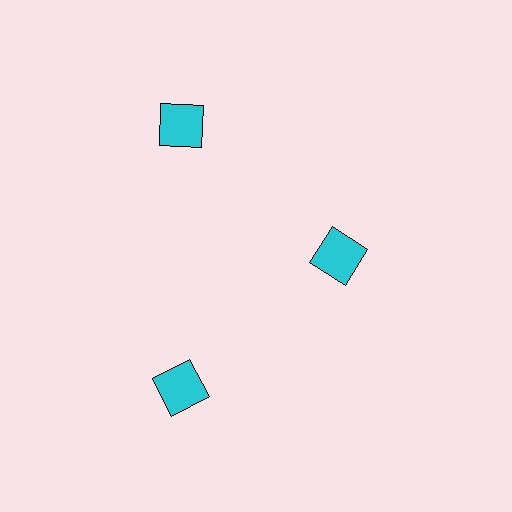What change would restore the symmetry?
The symmetry would be restored by moving it outward, back onto the ring so that all 3 squares sit at equal angles and equal distance from the center.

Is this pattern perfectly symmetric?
No. The 3 cyan squares are arranged in a ring, but one element near the 3 o'clock position is pulled inward toward the center, breaking the 3-fold rotational symmetry.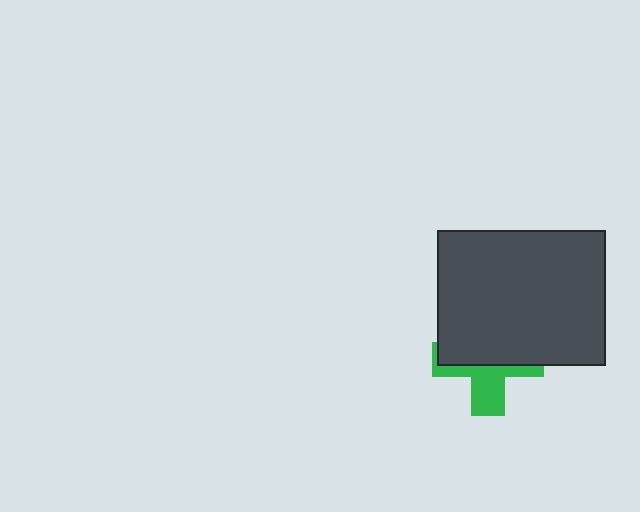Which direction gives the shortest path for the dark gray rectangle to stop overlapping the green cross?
Moving up gives the shortest separation.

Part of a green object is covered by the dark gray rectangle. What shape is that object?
It is a cross.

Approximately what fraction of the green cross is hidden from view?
Roughly 58% of the green cross is hidden behind the dark gray rectangle.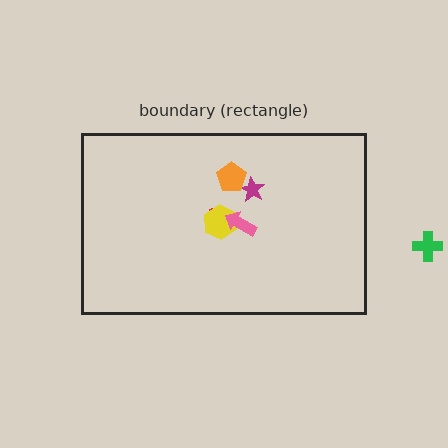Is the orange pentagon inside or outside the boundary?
Inside.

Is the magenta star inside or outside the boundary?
Inside.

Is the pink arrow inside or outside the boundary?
Inside.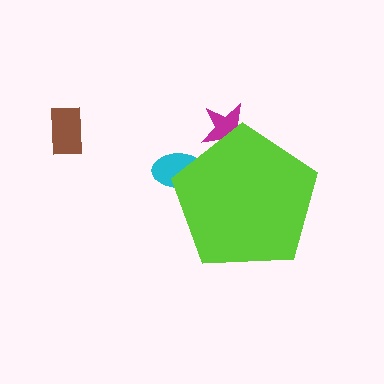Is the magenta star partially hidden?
Yes, the magenta star is partially hidden behind the lime pentagon.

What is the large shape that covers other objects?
A lime pentagon.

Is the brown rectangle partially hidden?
No, the brown rectangle is fully visible.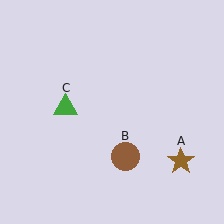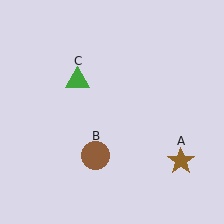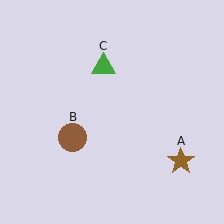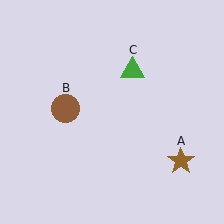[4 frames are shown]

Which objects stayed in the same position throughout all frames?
Brown star (object A) remained stationary.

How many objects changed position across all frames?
2 objects changed position: brown circle (object B), green triangle (object C).